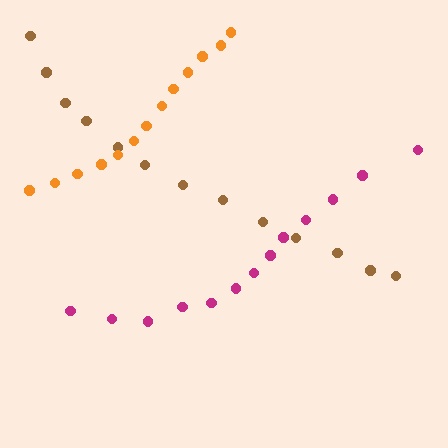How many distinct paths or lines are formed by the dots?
There are 3 distinct paths.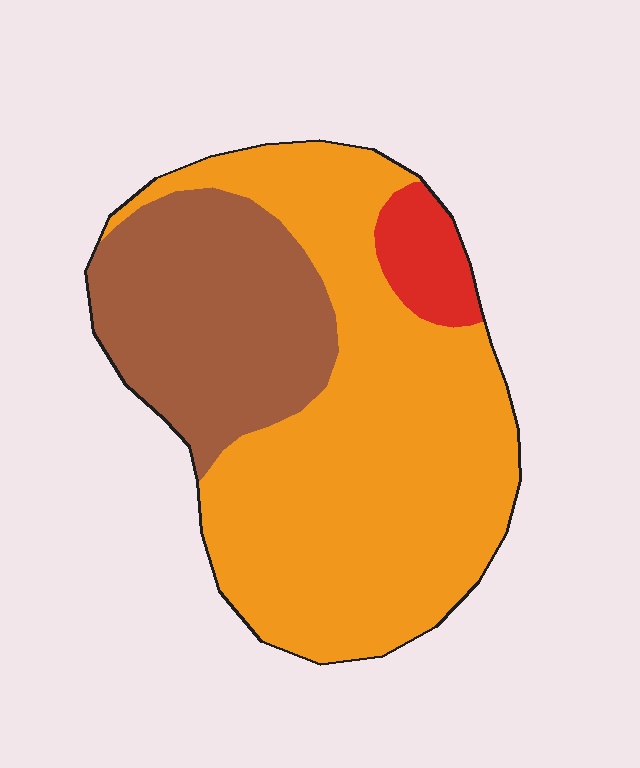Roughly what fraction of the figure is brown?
Brown covers 30% of the figure.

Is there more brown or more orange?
Orange.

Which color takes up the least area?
Red, at roughly 5%.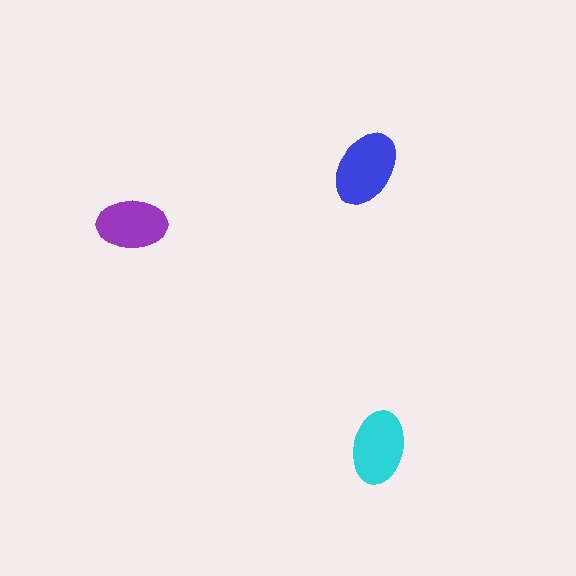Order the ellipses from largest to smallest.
the blue one, the cyan one, the purple one.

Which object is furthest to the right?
The cyan ellipse is rightmost.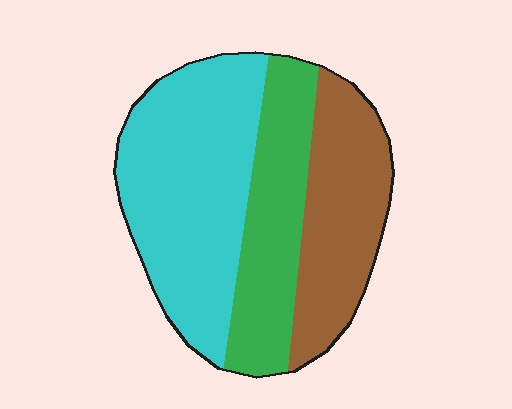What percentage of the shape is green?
Green covers 26% of the shape.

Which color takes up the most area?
Cyan, at roughly 45%.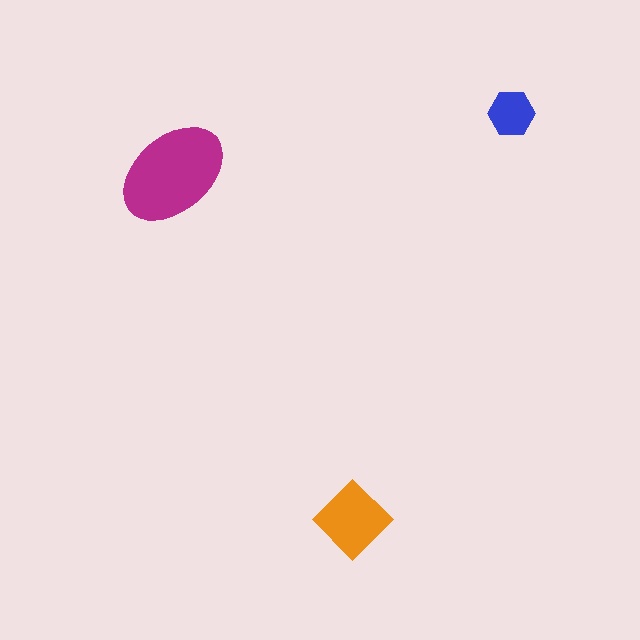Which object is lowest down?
The orange diamond is bottommost.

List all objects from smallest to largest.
The blue hexagon, the orange diamond, the magenta ellipse.